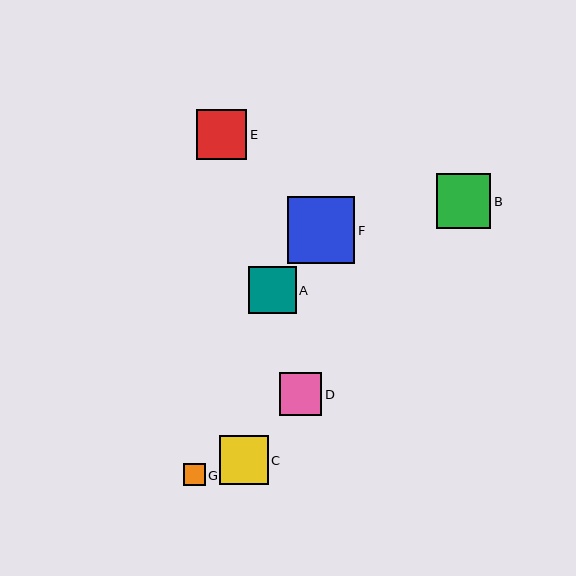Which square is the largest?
Square F is the largest with a size of approximately 67 pixels.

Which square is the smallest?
Square G is the smallest with a size of approximately 22 pixels.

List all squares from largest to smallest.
From largest to smallest: F, B, E, C, A, D, G.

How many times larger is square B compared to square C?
Square B is approximately 1.1 times the size of square C.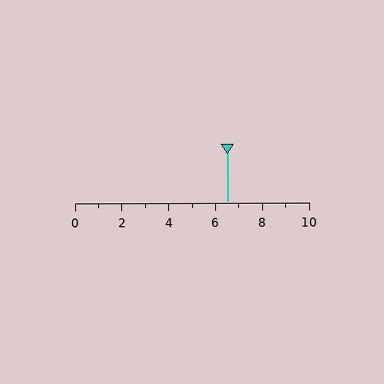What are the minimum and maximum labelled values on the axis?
The axis runs from 0 to 10.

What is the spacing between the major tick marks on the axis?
The major ticks are spaced 2 apart.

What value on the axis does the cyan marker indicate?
The marker indicates approximately 6.5.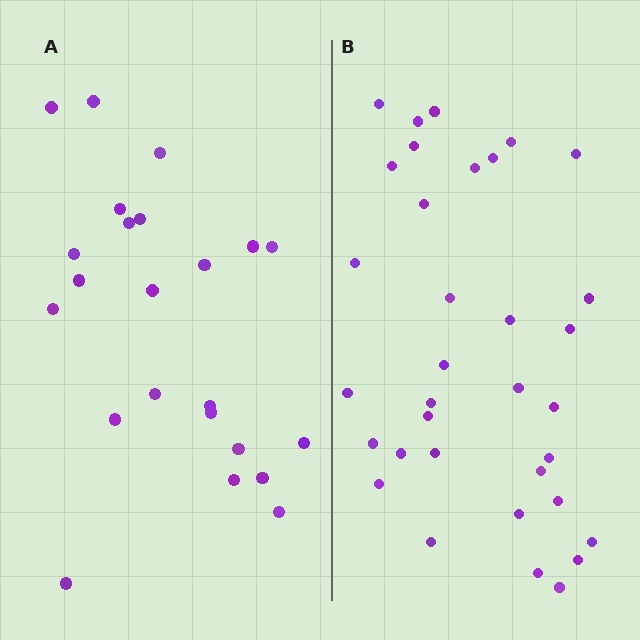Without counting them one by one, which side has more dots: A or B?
Region B (the right region) has more dots.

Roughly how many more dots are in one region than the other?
Region B has roughly 12 or so more dots than region A.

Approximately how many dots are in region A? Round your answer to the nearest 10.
About 20 dots. (The exact count is 23, which rounds to 20.)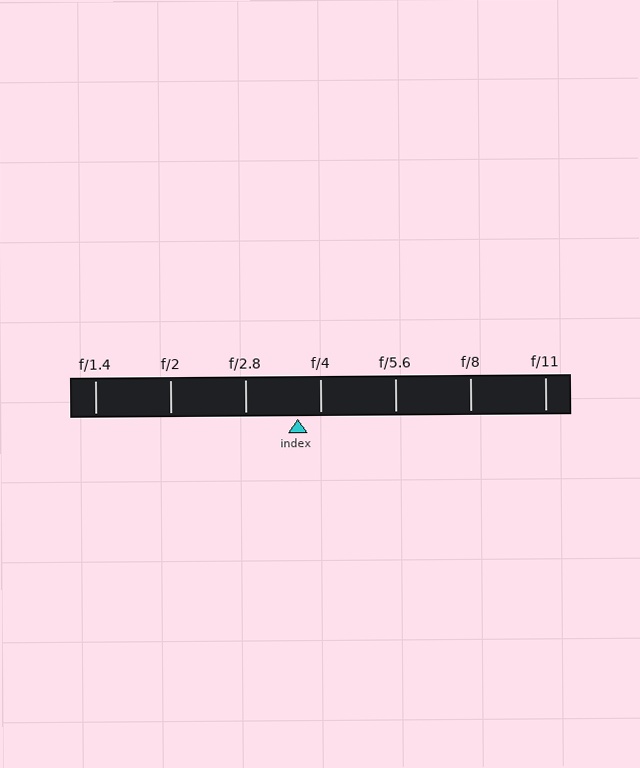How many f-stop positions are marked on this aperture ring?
There are 7 f-stop positions marked.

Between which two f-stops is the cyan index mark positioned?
The index mark is between f/2.8 and f/4.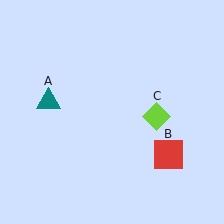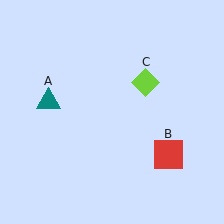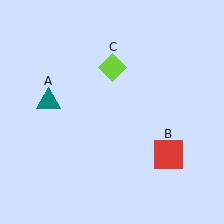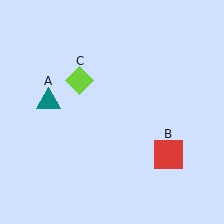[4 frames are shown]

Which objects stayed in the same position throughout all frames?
Teal triangle (object A) and red square (object B) remained stationary.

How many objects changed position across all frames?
1 object changed position: lime diamond (object C).